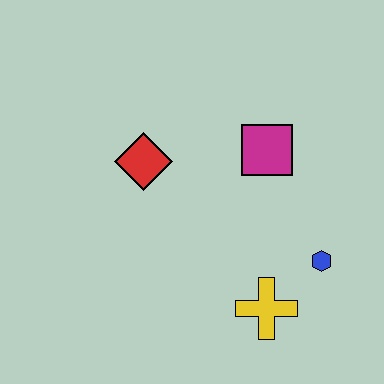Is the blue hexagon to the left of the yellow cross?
No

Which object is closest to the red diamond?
The magenta square is closest to the red diamond.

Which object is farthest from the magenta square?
The yellow cross is farthest from the magenta square.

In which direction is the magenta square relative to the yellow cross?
The magenta square is above the yellow cross.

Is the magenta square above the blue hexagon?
Yes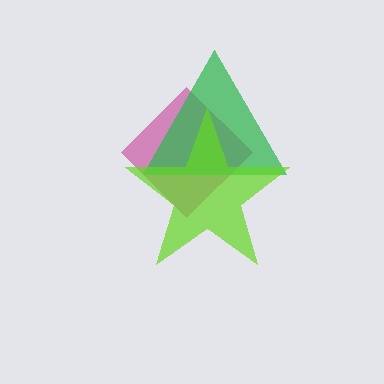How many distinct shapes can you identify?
There are 3 distinct shapes: a magenta diamond, a green triangle, a lime star.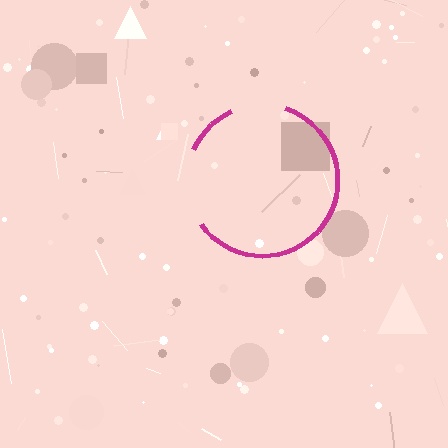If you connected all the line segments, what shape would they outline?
They would outline a circle.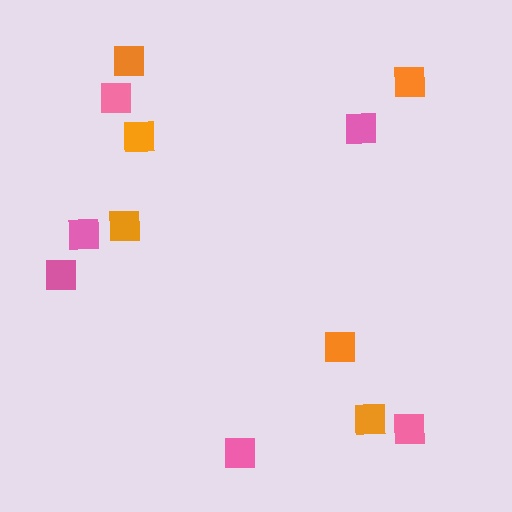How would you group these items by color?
There are 2 groups: one group of pink squares (6) and one group of orange squares (6).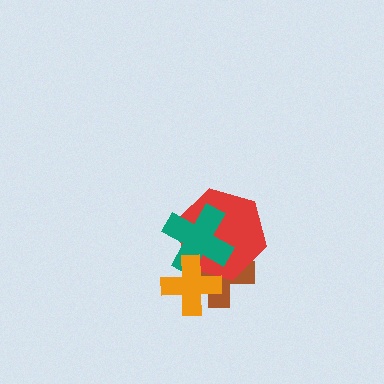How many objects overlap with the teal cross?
3 objects overlap with the teal cross.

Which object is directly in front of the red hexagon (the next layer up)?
The teal cross is directly in front of the red hexagon.